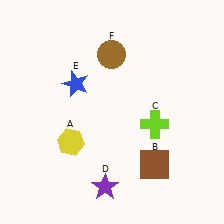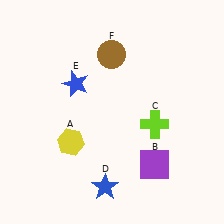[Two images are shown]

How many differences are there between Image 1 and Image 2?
There are 2 differences between the two images.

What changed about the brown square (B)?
In Image 1, B is brown. In Image 2, it changed to purple.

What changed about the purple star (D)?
In Image 1, D is purple. In Image 2, it changed to blue.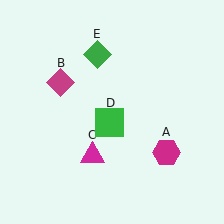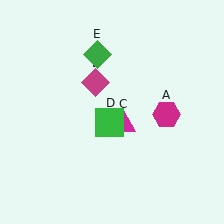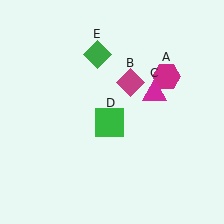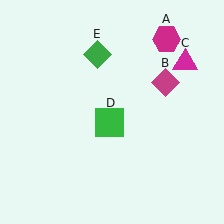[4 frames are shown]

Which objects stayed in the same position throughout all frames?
Green square (object D) and green diamond (object E) remained stationary.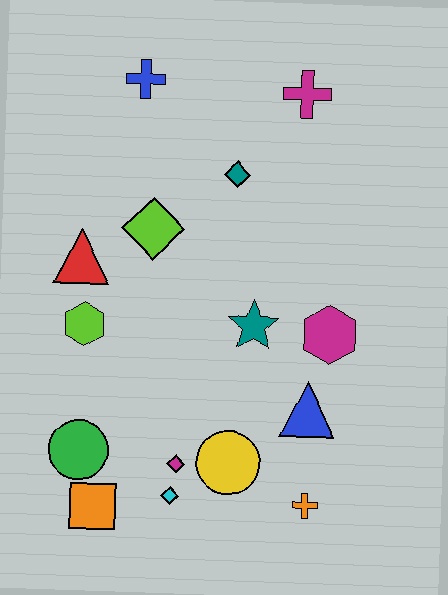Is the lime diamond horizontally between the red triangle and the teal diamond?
Yes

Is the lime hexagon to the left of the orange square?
Yes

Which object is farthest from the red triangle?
The orange cross is farthest from the red triangle.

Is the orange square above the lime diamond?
No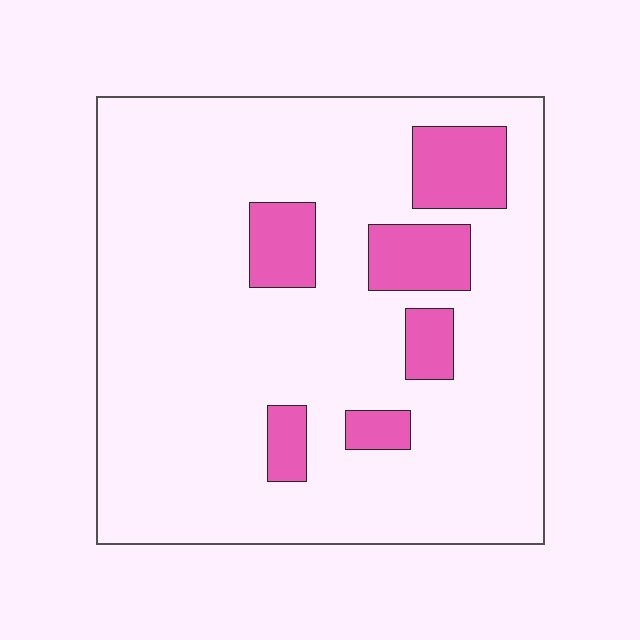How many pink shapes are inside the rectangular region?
6.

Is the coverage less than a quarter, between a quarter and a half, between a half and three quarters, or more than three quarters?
Less than a quarter.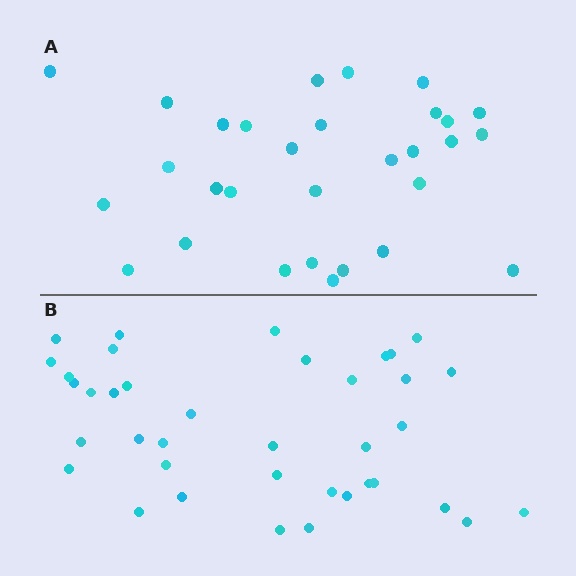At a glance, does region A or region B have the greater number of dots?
Region B (the bottom region) has more dots.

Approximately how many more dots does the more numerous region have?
Region B has roughly 8 or so more dots than region A.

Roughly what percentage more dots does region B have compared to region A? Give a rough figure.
About 25% more.